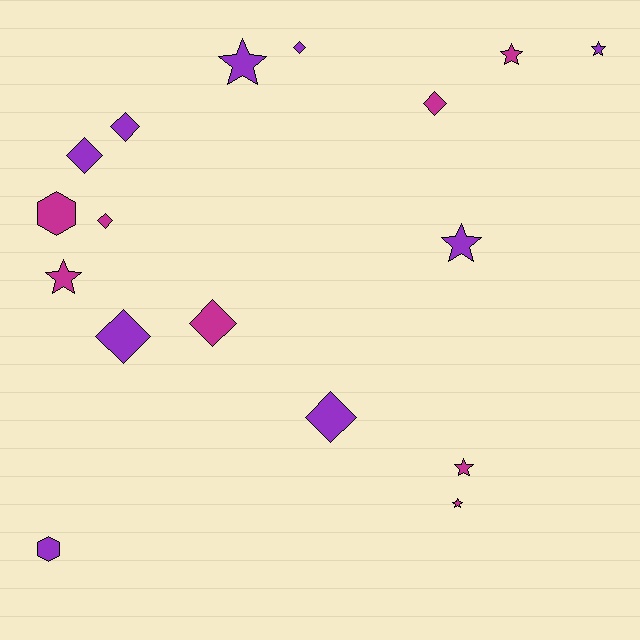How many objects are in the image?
There are 17 objects.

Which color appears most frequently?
Purple, with 9 objects.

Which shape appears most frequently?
Diamond, with 8 objects.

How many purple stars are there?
There are 3 purple stars.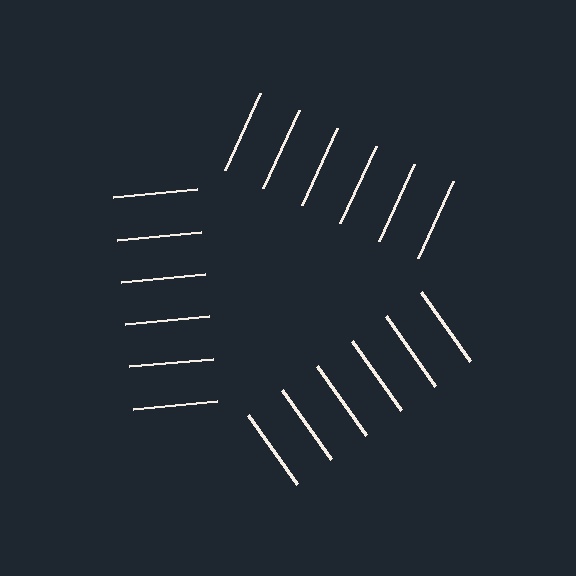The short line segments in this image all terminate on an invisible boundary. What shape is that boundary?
An illusory triangle — the line segments terminate on its edges but no continuous stroke is drawn.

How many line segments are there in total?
18 — 6 along each of the 3 edges.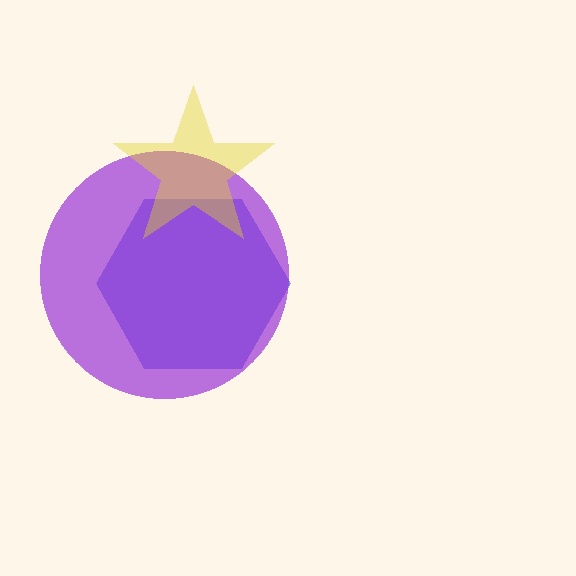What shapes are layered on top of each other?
The layered shapes are: a blue hexagon, a purple circle, a yellow star.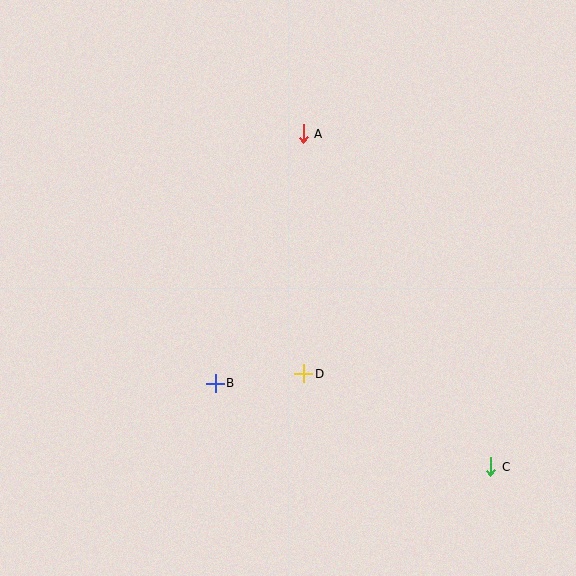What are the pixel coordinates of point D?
Point D is at (304, 374).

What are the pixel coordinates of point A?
Point A is at (303, 134).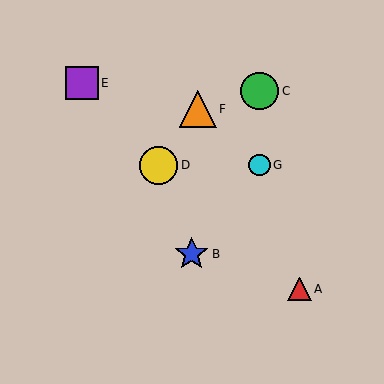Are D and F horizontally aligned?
No, D is at y≈165 and F is at y≈109.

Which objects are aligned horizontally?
Objects D, G are aligned horizontally.